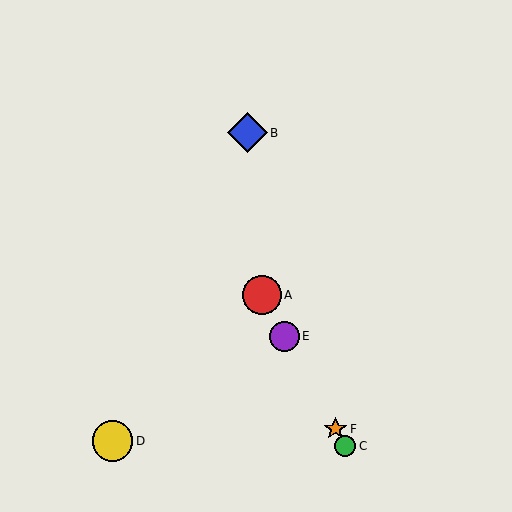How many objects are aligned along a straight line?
4 objects (A, C, E, F) are aligned along a straight line.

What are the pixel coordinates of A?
Object A is at (262, 295).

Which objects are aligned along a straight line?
Objects A, C, E, F are aligned along a straight line.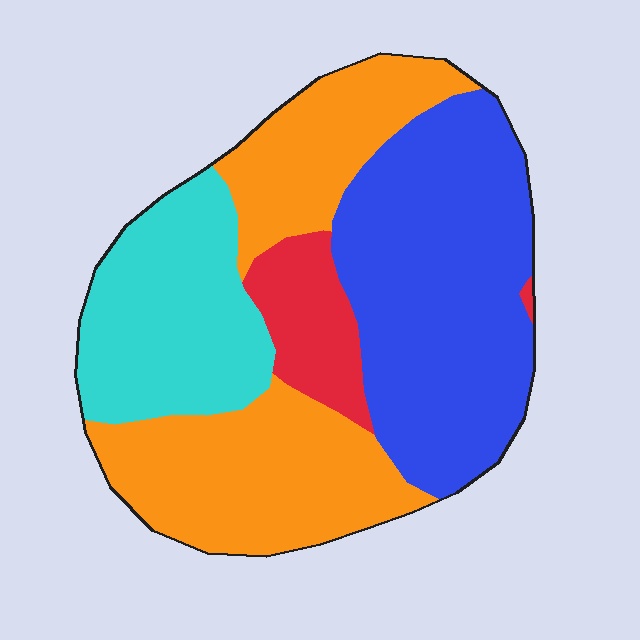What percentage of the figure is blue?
Blue covers around 35% of the figure.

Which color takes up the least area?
Red, at roughly 10%.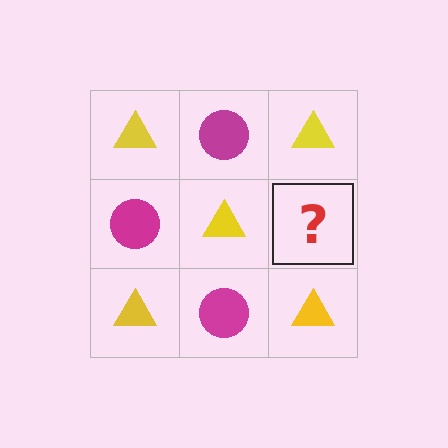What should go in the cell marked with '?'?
The missing cell should contain a magenta circle.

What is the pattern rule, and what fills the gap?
The rule is that it alternates yellow triangle and magenta circle in a checkerboard pattern. The gap should be filled with a magenta circle.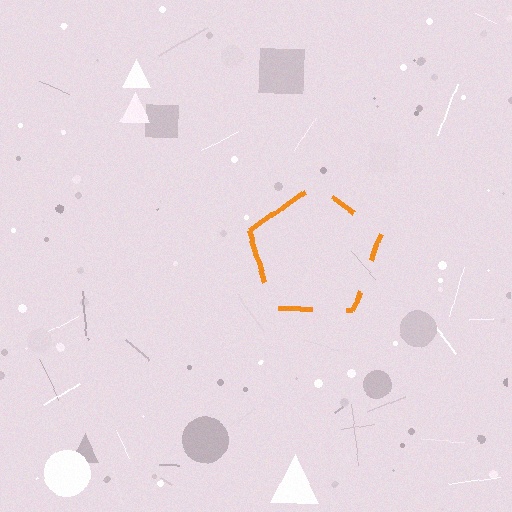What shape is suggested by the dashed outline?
The dashed outline suggests a pentagon.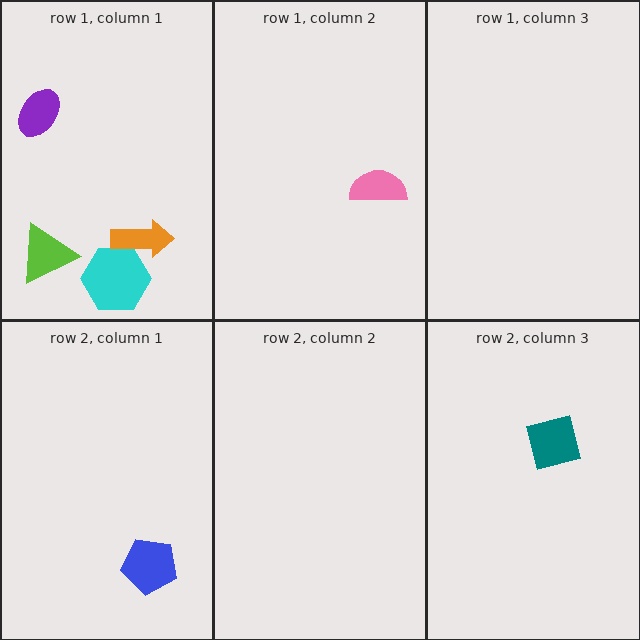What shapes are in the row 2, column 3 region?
The teal square.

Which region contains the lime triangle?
The row 1, column 1 region.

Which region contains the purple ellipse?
The row 1, column 1 region.